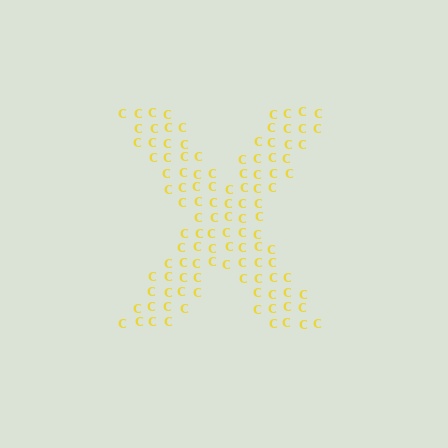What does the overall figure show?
The overall figure shows the letter X.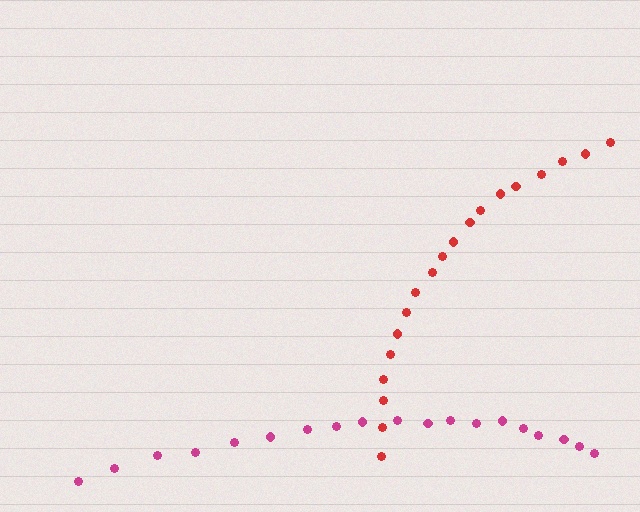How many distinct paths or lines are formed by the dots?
There are 2 distinct paths.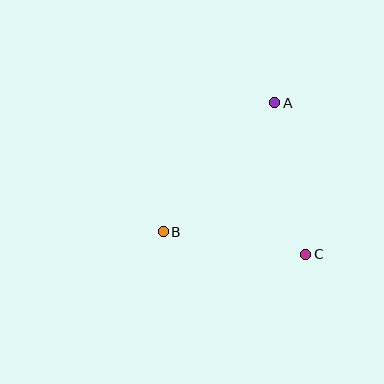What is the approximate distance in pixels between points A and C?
The distance between A and C is approximately 155 pixels.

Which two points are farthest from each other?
Points A and B are farthest from each other.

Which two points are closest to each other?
Points B and C are closest to each other.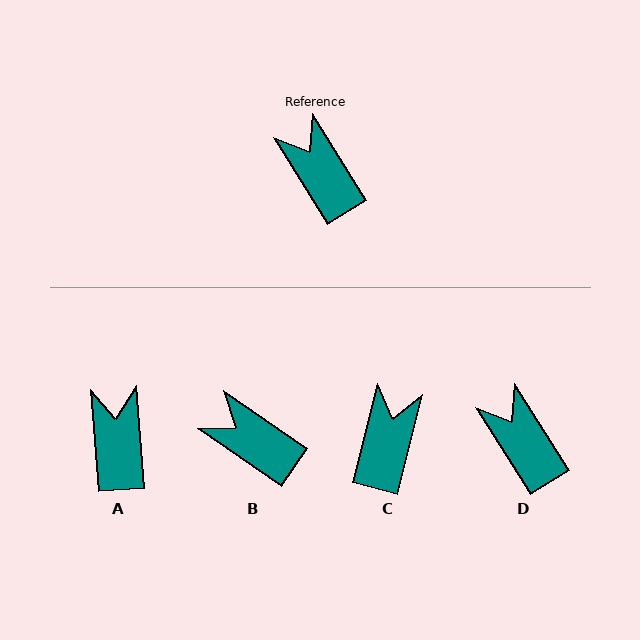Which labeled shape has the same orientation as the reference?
D.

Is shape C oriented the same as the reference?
No, it is off by about 46 degrees.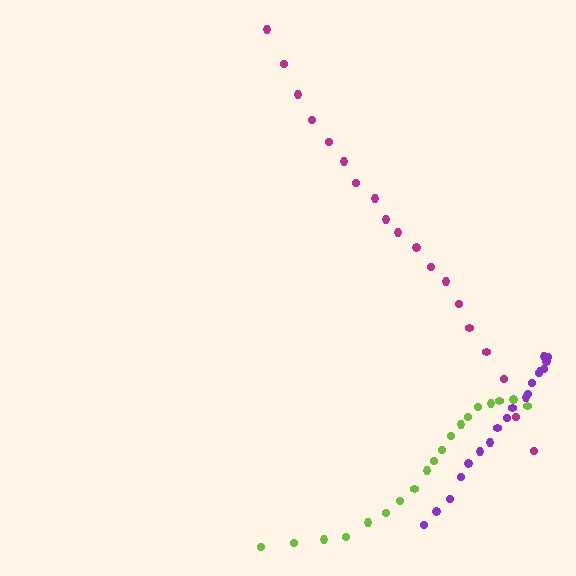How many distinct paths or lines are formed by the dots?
There are 3 distinct paths.